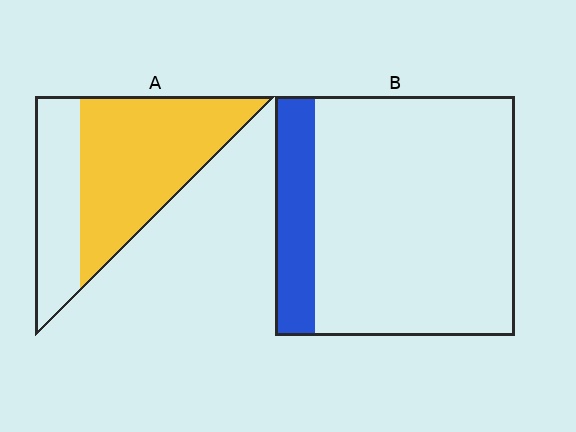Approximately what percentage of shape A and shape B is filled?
A is approximately 65% and B is approximately 15%.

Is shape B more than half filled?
No.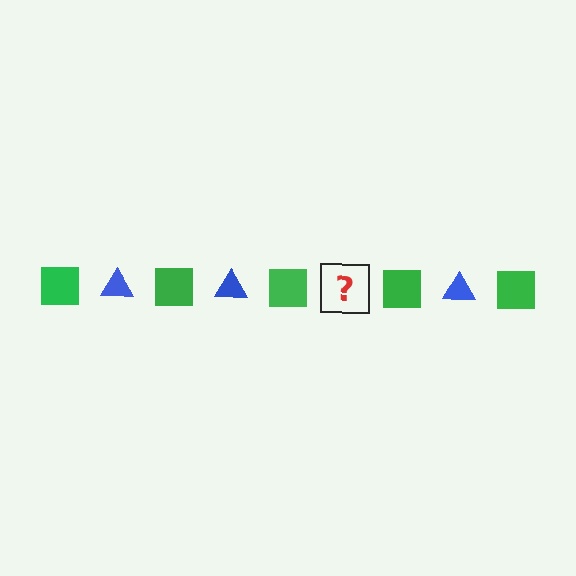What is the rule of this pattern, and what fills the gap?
The rule is that the pattern alternates between green square and blue triangle. The gap should be filled with a blue triangle.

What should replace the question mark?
The question mark should be replaced with a blue triangle.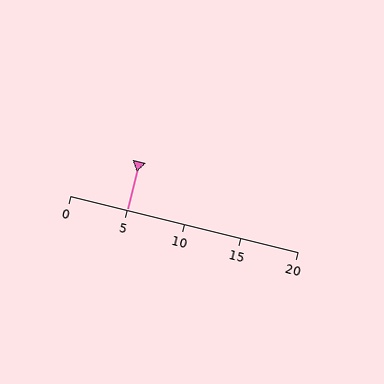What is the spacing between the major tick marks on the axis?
The major ticks are spaced 5 apart.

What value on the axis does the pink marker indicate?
The marker indicates approximately 5.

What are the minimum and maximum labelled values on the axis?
The axis runs from 0 to 20.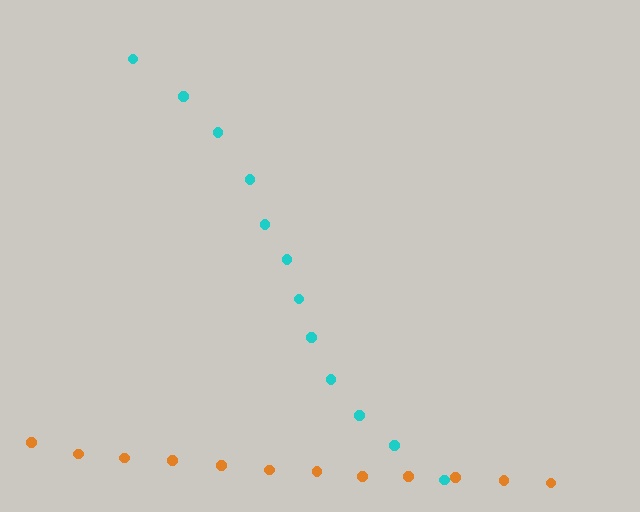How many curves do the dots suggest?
There are 2 distinct paths.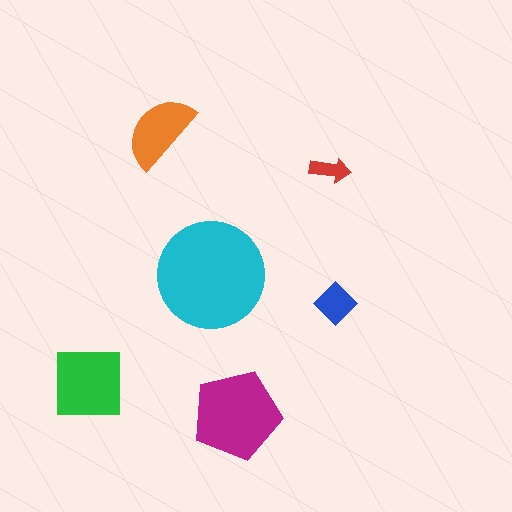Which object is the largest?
The cyan circle.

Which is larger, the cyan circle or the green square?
The cyan circle.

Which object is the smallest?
The red arrow.